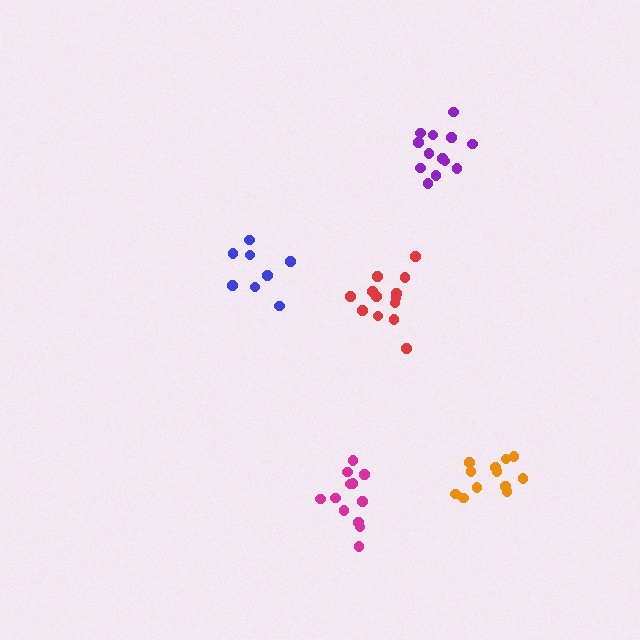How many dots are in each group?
Group 1: 8 dots, Group 2: 13 dots, Group 3: 13 dots, Group 4: 12 dots, Group 5: 12 dots (58 total).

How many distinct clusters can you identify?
There are 5 distinct clusters.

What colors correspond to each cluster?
The clusters are colored: blue, red, purple, orange, magenta.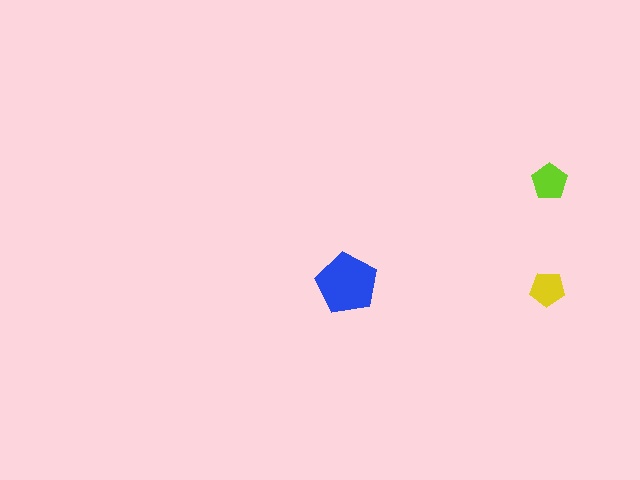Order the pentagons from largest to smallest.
the blue one, the lime one, the yellow one.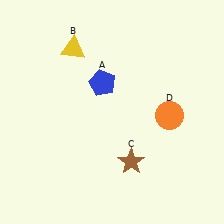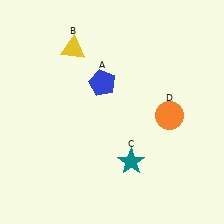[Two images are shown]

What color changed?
The star (C) changed from brown in Image 1 to teal in Image 2.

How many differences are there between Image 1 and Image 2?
There is 1 difference between the two images.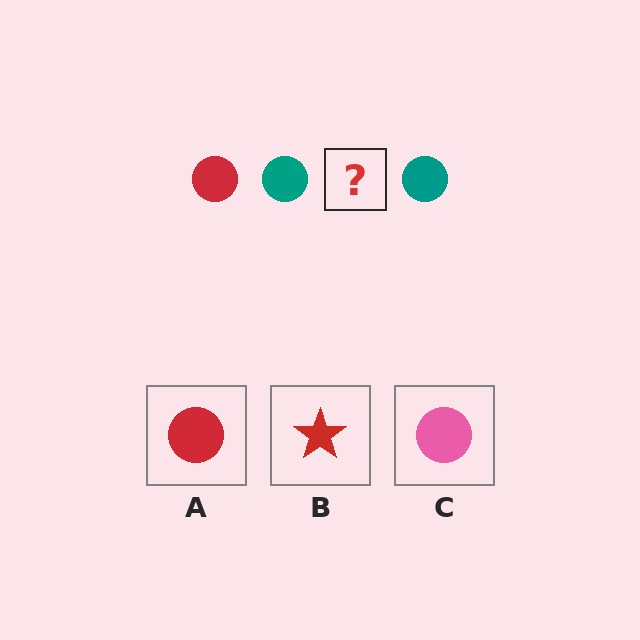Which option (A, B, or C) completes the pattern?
A.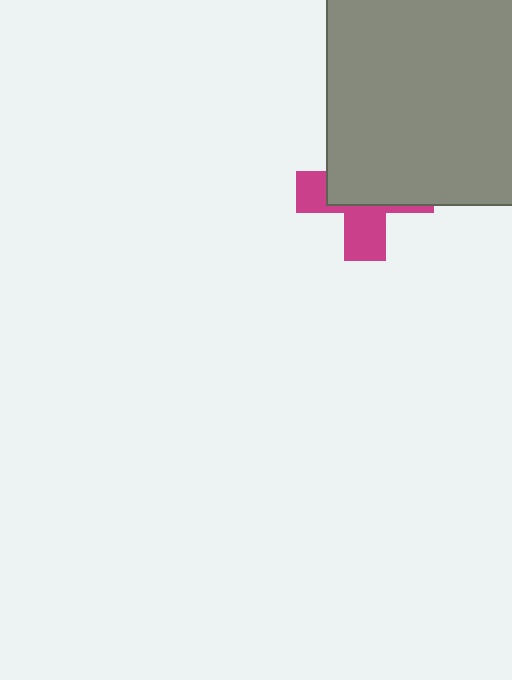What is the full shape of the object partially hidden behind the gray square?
The partially hidden object is a magenta cross.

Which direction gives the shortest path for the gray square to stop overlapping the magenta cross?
Moving up gives the shortest separation.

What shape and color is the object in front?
The object in front is a gray square.